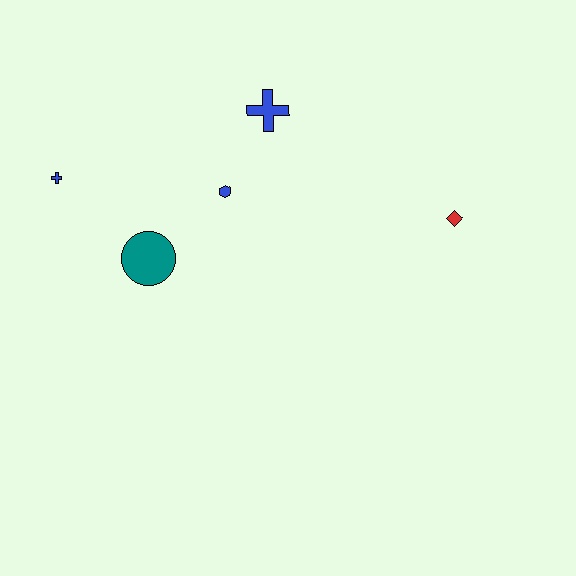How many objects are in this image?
There are 5 objects.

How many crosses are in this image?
There are 2 crosses.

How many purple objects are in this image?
There are no purple objects.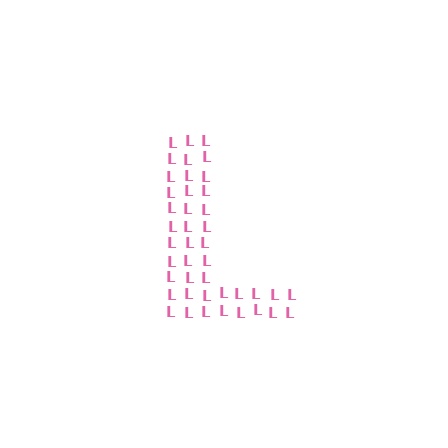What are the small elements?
The small elements are letter L's.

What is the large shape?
The large shape is the letter L.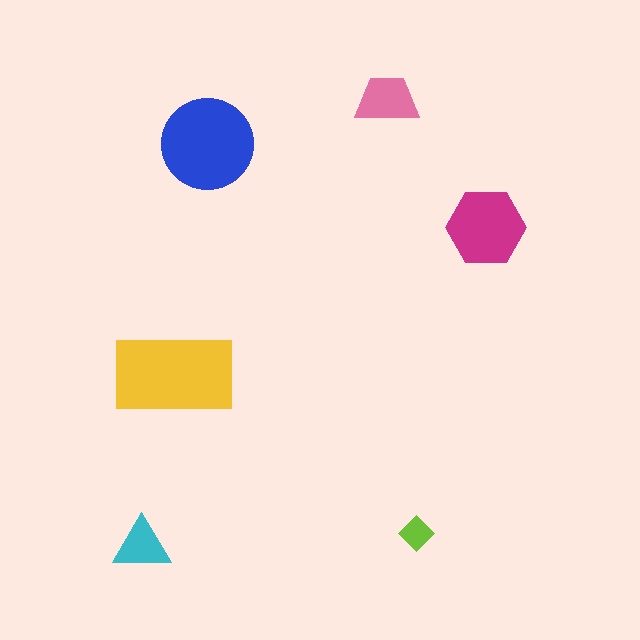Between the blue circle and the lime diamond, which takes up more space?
The blue circle.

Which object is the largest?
The yellow rectangle.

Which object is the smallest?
The lime diamond.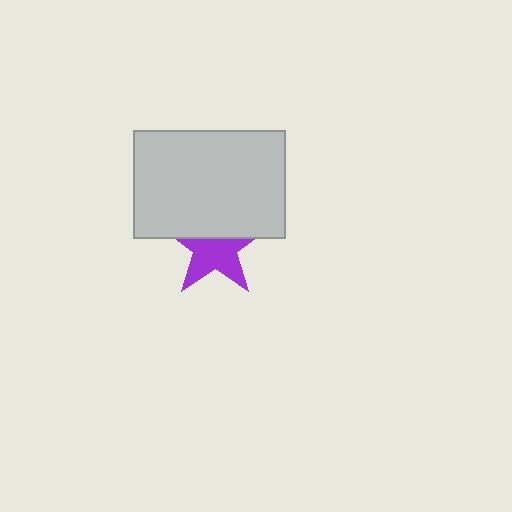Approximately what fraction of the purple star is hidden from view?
Roughly 43% of the purple star is hidden behind the light gray rectangle.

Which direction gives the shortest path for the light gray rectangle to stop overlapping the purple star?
Moving up gives the shortest separation.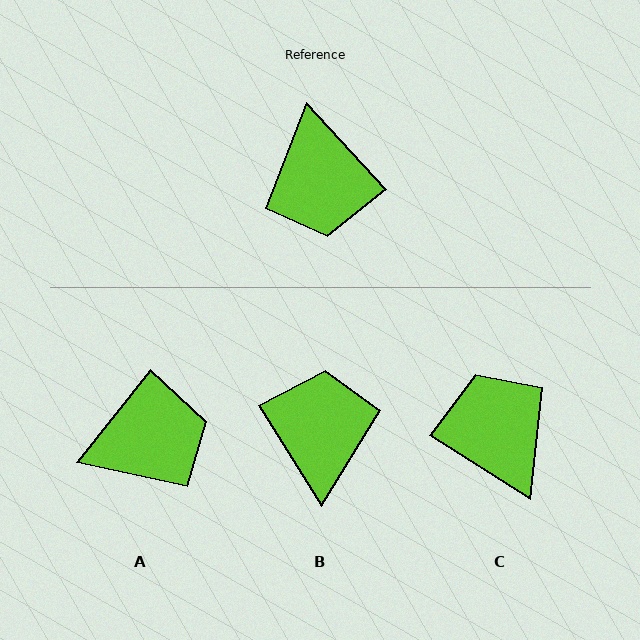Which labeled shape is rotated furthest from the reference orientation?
B, about 169 degrees away.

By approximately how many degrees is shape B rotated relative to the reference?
Approximately 169 degrees counter-clockwise.